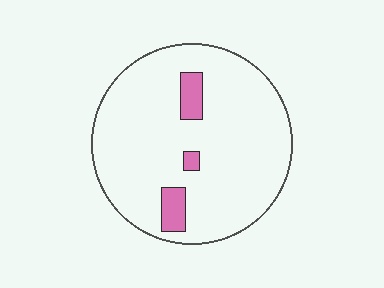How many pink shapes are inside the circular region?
3.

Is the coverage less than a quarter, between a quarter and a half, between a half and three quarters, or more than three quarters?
Less than a quarter.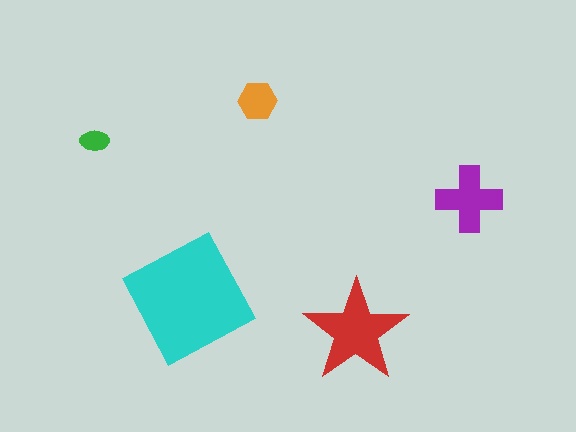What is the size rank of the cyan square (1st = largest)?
1st.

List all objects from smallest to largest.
The green ellipse, the orange hexagon, the purple cross, the red star, the cyan square.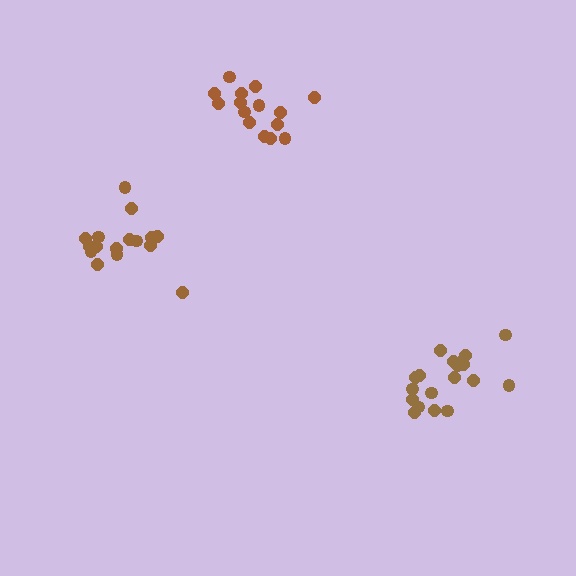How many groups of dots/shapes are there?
There are 3 groups.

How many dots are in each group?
Group 1: 15 dots, Group 2: 19 dots, Group 3: 17 dots (51 total).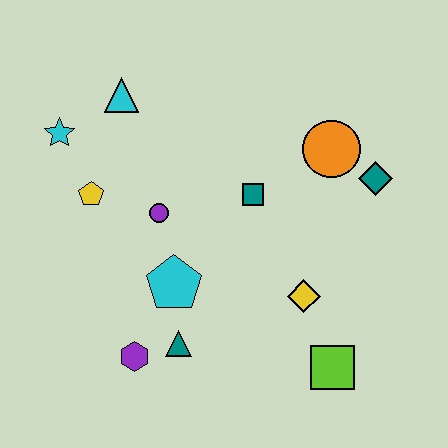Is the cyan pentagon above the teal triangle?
Yes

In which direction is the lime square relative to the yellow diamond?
The lime square is below the yellow diamond.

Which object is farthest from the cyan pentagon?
The teal diamond is farthest from the cyan pentagon.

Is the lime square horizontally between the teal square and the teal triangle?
No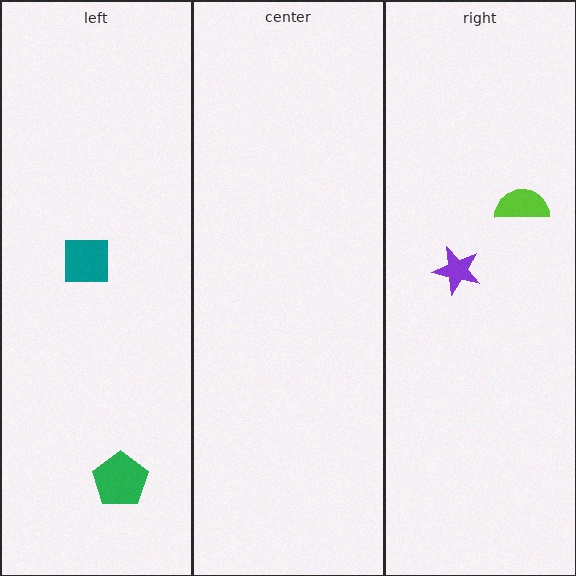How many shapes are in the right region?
2.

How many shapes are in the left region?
2.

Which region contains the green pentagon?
The left region.